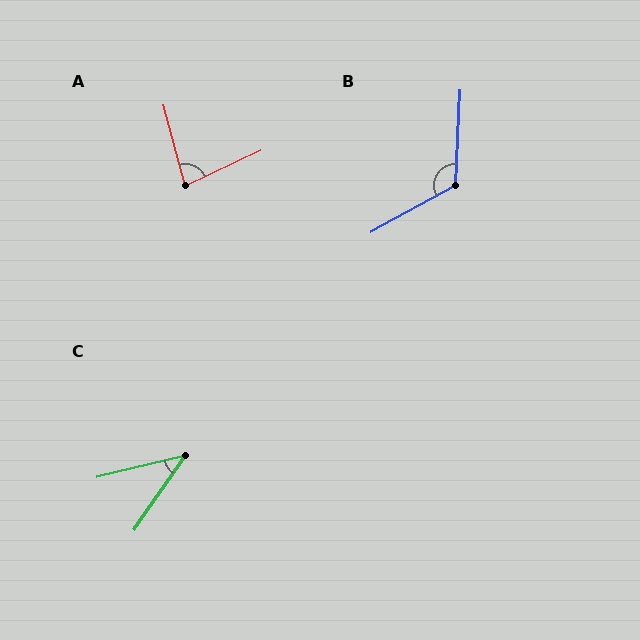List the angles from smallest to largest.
C (42°), A (80°), B (121°).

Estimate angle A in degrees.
Approximately 80 degrees.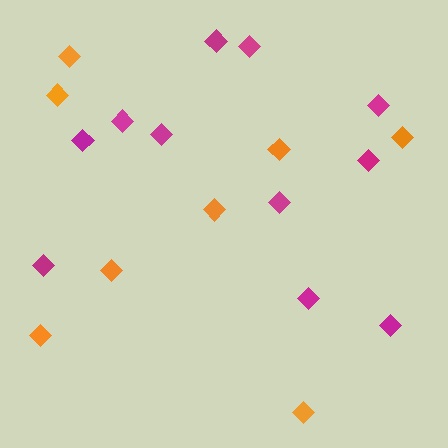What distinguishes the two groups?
There are 2 groups: one group of magenta diamonds (11) and one group of orange diamonds (8).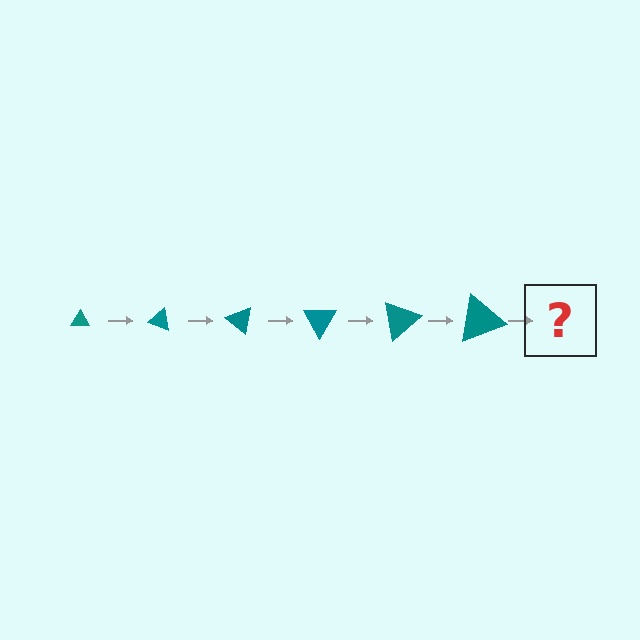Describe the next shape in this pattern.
It should be a triangle, larger than the previous one and rotated 120 degrees from the start.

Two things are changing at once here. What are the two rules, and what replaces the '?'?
The two rules are that the triangle grows larger each step and it rotates 20 degrees each step. The '?' should be a triangle, larger than the previous one and rotated 120 degrees from the start.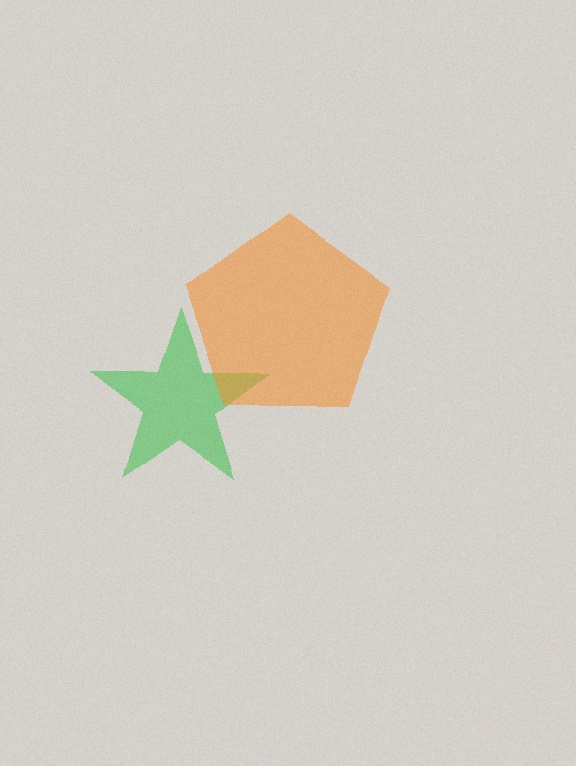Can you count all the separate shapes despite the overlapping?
Yes, there are 2 separate shapes.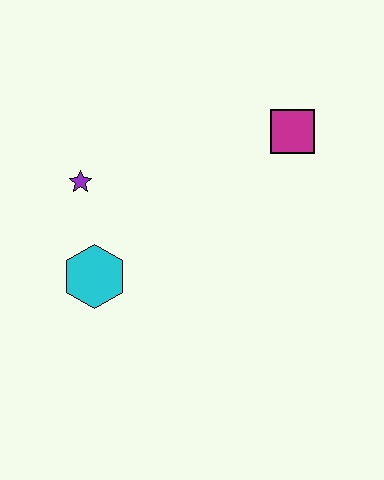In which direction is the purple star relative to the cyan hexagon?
The purple star is above the cyan hexagon.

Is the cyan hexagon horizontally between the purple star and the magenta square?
Yes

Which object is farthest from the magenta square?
The cyan hexagon is farthest from the magenta square.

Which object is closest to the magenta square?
The purple star is closest to the magenta square.